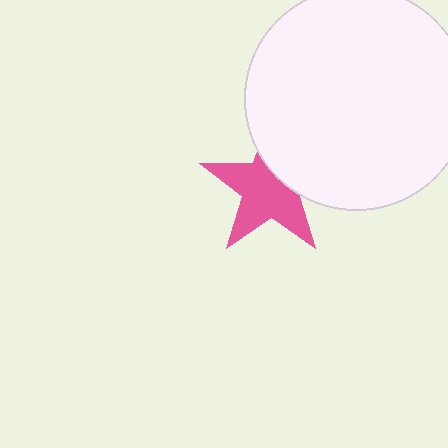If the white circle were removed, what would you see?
You would see the complete pink star.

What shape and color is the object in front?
The object in front is a white circle.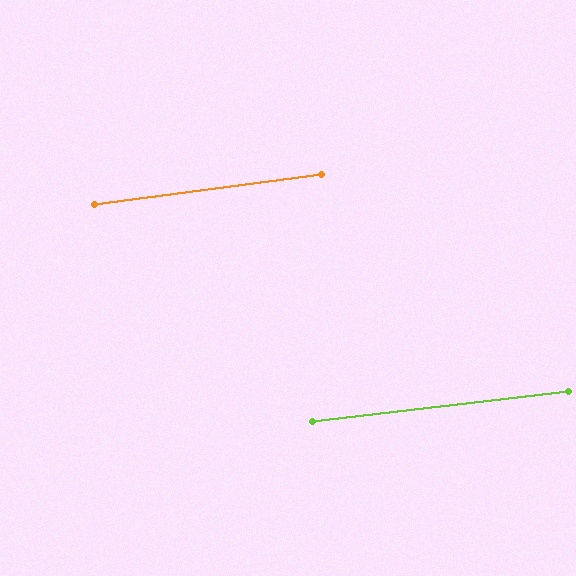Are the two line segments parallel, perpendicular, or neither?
Parallel — their directions differ by only 0.7°.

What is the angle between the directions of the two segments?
Approximately 1 degree.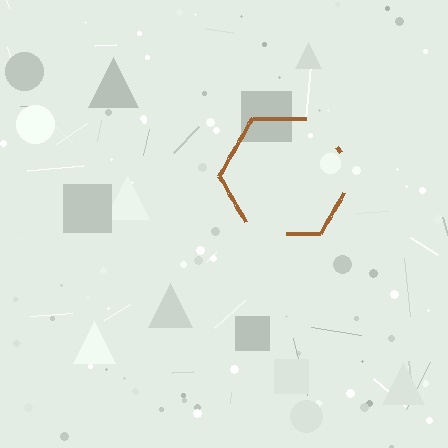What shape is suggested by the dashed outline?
The dashed outline suggests a hexagon.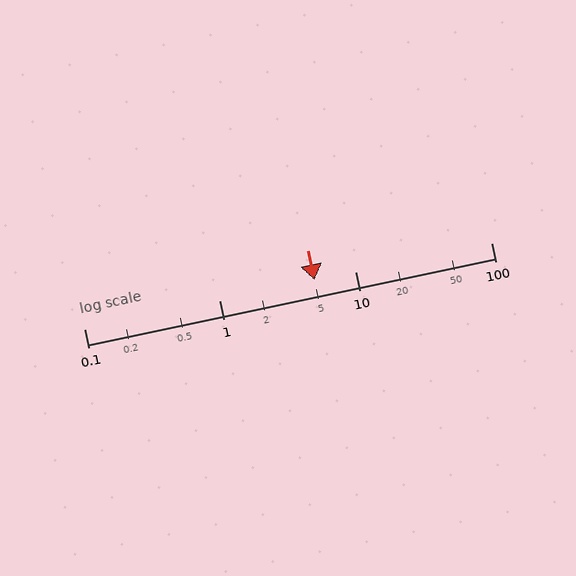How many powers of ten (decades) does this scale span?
The scale spans 3 decades, from 0.1 to 100.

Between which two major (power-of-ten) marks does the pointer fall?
The pointer is between 1 and 10.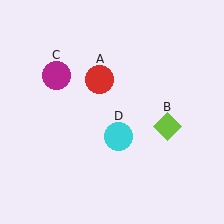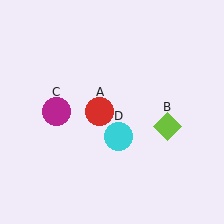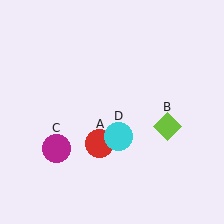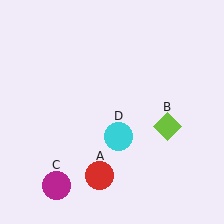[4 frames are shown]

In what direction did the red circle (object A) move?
The red circle (object A) moved down.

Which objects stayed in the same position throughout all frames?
Lime diamond (object B) and cyan circle (object D) remained stationary.